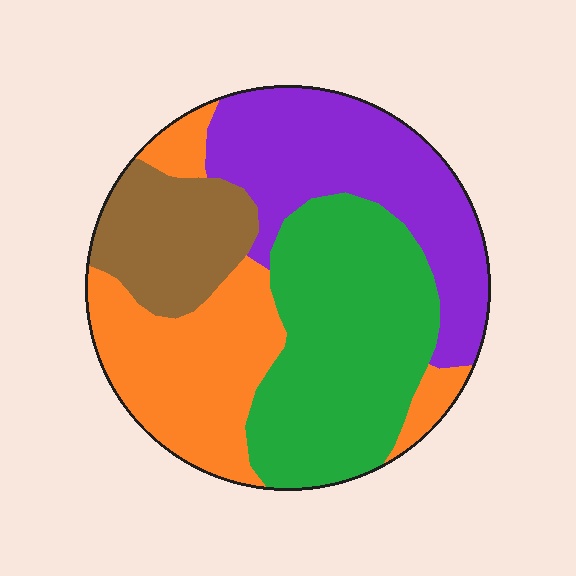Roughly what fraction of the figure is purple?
Purple takes up about one quarter (1/4) of the figure.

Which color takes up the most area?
Green, at roughly 35%.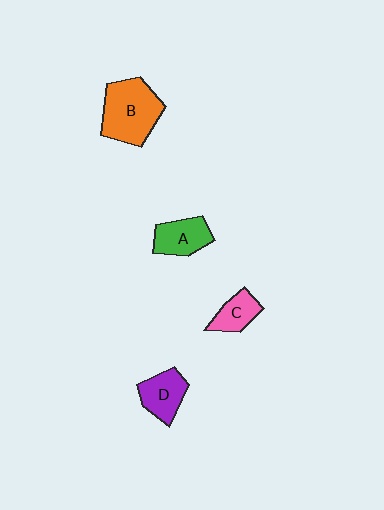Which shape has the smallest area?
Shape C (pink).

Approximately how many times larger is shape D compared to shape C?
Approximately 1.3 times.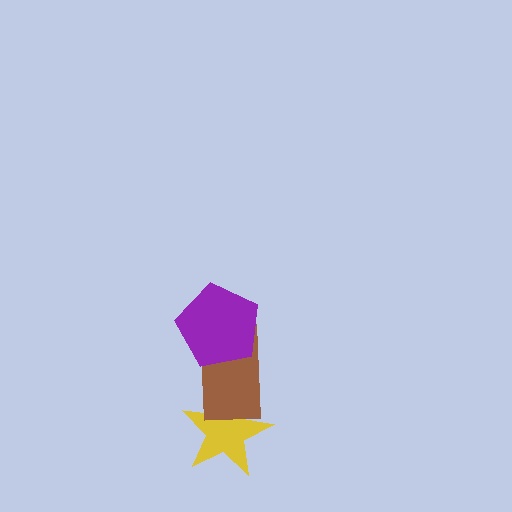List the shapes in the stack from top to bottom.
From top to bottom: the purple pentagon, the brown rectangle, the yellow star.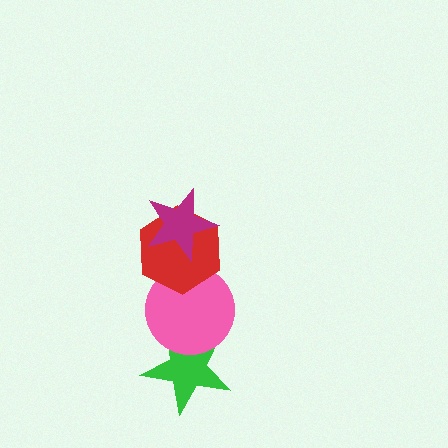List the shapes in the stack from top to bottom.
From top to bottom: the magenta star, the red hexagon, the pink circle, the green star.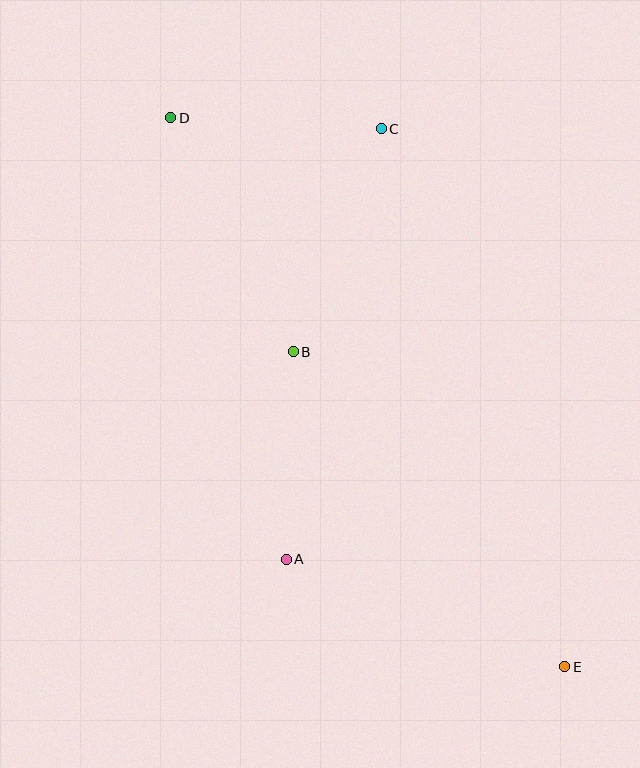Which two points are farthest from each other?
Points D and E are farthest from each other.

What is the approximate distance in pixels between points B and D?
The distance between B and D is approximately 264 pixels.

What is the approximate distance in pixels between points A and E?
The distance between A and E is approximately 299 pixels.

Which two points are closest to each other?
Points A and B are closest to each other.